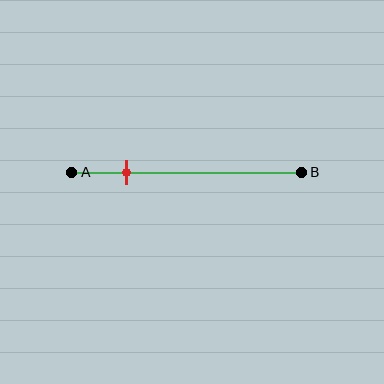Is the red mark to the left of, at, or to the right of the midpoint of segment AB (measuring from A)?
The red mark is to the left of the midpoint of segment AB.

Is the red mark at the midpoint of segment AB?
No, the mark is at about 25% from A, not at the 50% midpoint.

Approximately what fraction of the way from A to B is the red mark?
The red mark is approximately 25% of the way from A to B.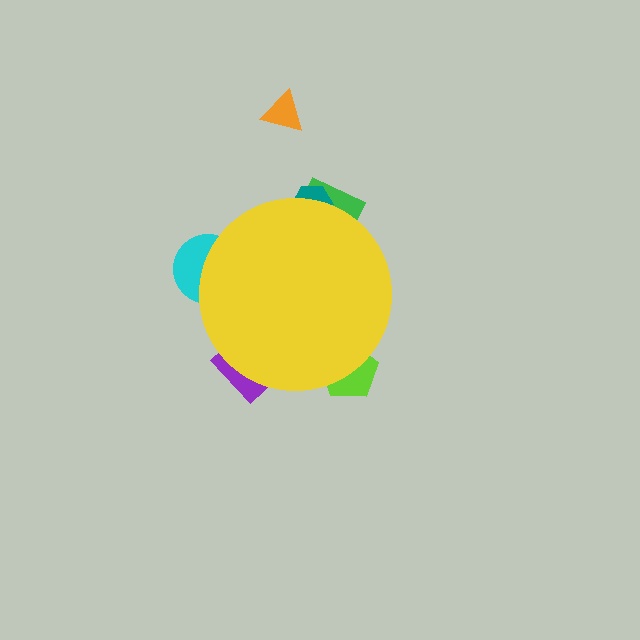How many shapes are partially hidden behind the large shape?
5 shapes are partially hidden.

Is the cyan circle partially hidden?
Yes, the cyan circle is partially hidden behind the yellow circle.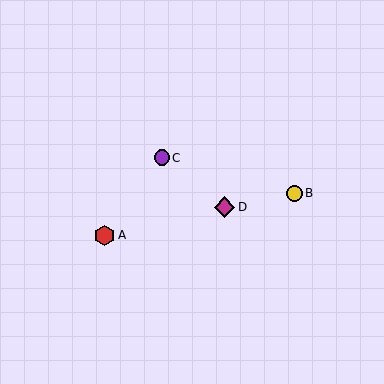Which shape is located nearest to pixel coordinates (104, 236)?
The red hexagon (labeled A) at (105, 235) is nearest to that location.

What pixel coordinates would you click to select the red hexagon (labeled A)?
Click at (105, 235) to select the red hexagon A.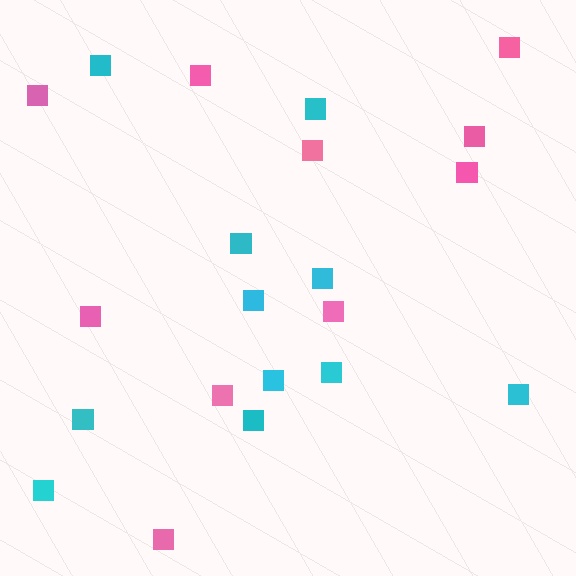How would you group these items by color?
There are 2 groups: one group of pink squares (10) and one group of cyan squares (11).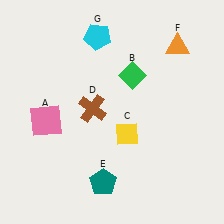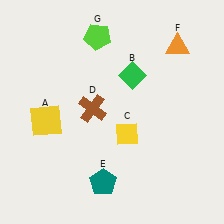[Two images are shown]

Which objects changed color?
A changed from pink to yellow. G changed from cyan to lime.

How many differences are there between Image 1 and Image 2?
There are 2 differences between the two images.